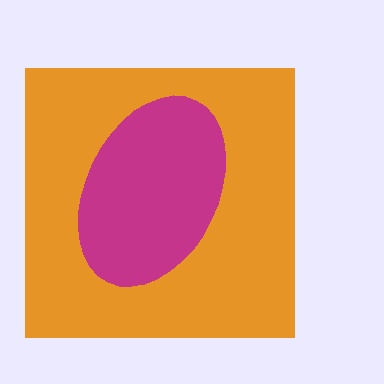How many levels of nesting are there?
2.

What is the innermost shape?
The magenta ellipse.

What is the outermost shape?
The orange square.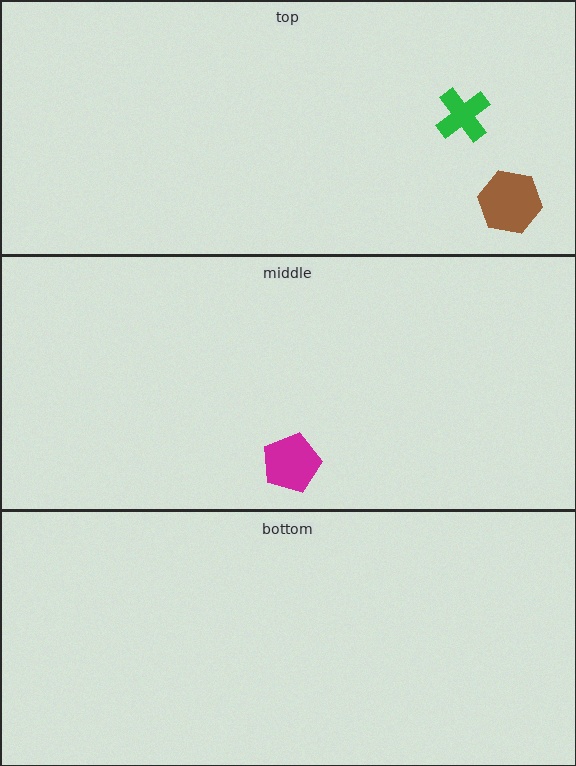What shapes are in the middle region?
The magenta pentagon.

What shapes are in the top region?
The brown hexagon, the green cross.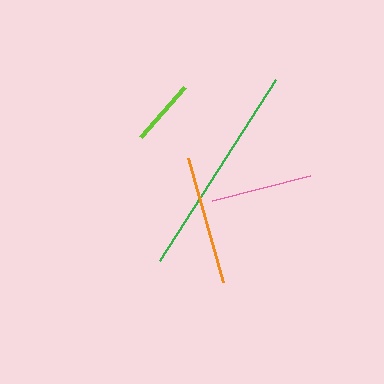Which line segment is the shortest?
The lime line is the shortest at approximately 67 pixels.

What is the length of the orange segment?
The orange segment is approximately 128 pixels long.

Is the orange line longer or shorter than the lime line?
The orange line is longer than the lime line.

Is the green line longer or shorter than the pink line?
The green line is longer than the pink line.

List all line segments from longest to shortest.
From longest to shortest: green, orange, pink, lime.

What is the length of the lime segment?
The lime segment is approximately 67 pixels long.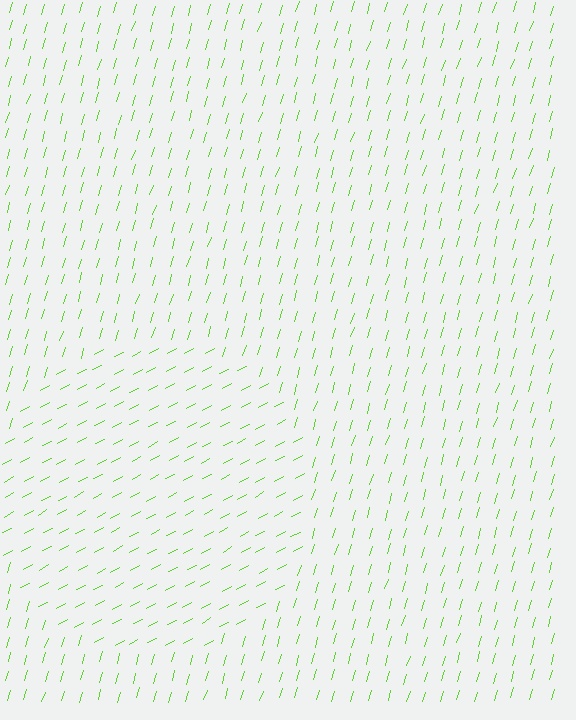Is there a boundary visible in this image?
Yes, there is a texture boundary formed by a change in line orientation.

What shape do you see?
I see a circle.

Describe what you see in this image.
The image is filled with small lime line segments. A circle region in the image has lines oriented differently from the surrounding lines, creating a visible texture boundary.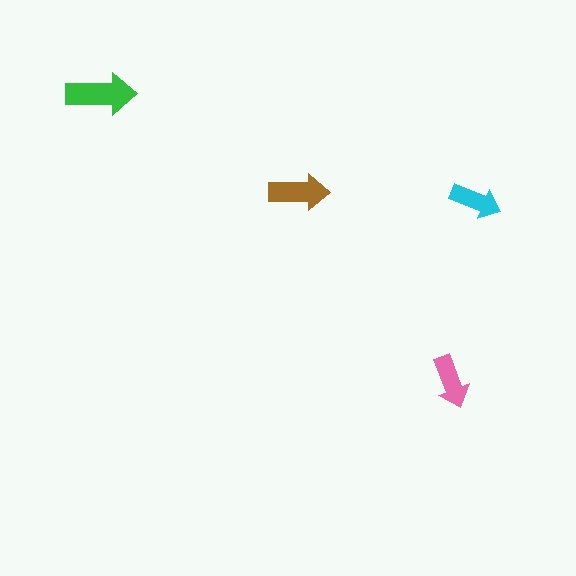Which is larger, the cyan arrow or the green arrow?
The green one.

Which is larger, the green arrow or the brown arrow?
The green one.